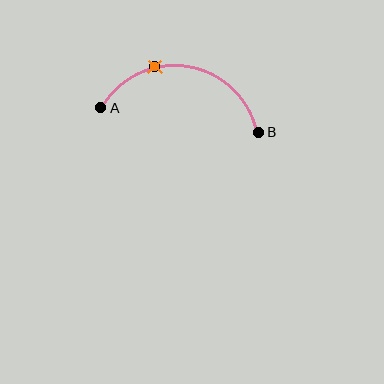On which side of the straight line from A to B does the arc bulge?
The arc bulges above the straight line connecting A and B.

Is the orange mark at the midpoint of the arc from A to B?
No. The orange mark lies on the arc but is closer to endpoint A. The arc midpoint would be at the point on the curve equidistant along the arc from both A and B.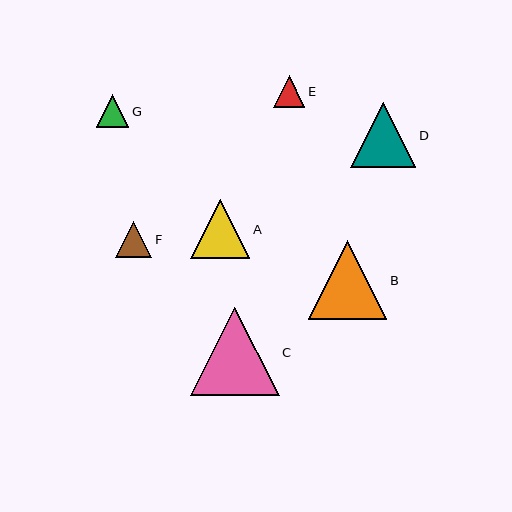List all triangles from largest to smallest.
From largest to smallest: C, B, D, A, F, G, E.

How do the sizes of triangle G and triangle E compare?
Triangle G and triangle E are approximately the same size.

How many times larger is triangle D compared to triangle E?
Triangle D is approximately 2.1 times the size of triangle E.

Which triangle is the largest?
Triangle C is the largest with a size of approximately 88 pixels.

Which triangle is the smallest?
Triangle E is the smallest with a size of approximately 31 pixels.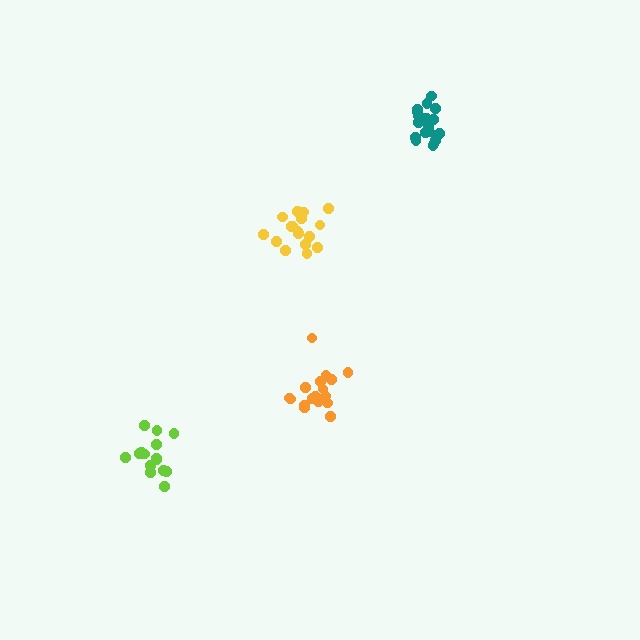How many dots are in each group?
Group 1: 15 dots, Group 2: 18 dots, Group 3: 17 dots, Group 4: 17 dots (67 total).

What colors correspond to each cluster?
The clusters are colored: lime, teal, yellow, orange.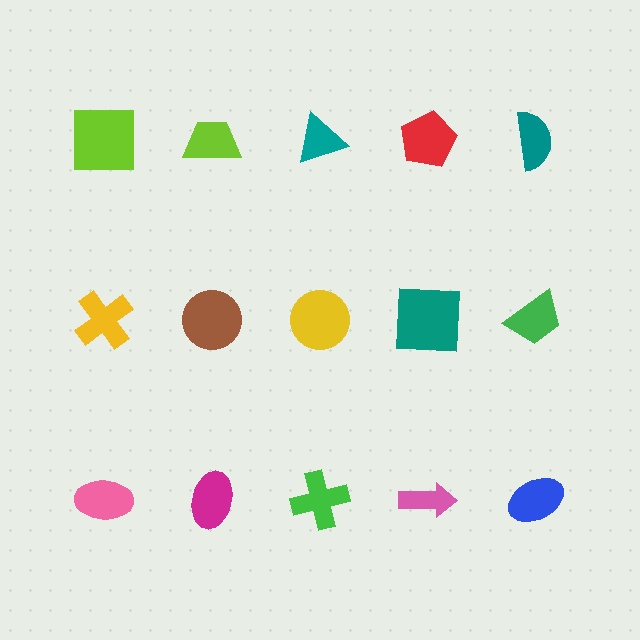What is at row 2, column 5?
A green trapezoid.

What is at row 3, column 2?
A magenta ellipse.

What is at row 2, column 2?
A brown circle.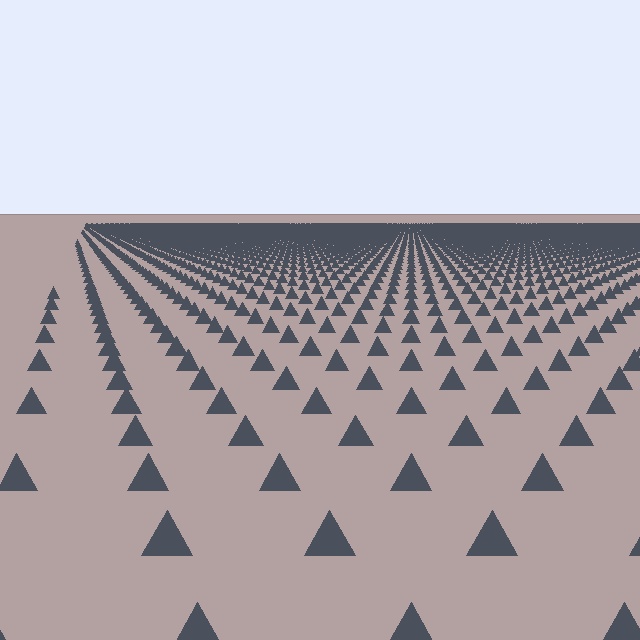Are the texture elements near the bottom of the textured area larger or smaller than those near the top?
Larger. Near the bottom, elements are closer to the viewer and appear at a bigger on-screen size.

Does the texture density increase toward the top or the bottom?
Density increases toward the top.